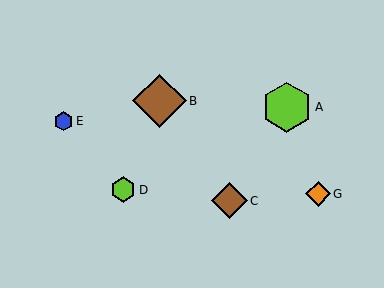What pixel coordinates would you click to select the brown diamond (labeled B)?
Click at (160, 101) to select the brown diamond B.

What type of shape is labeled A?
Shape A is a lime hexagon.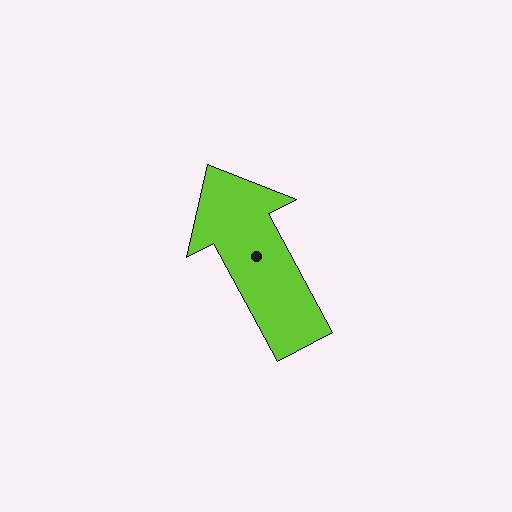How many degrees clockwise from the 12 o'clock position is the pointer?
Approximately 332 degrees.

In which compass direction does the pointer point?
Northwest.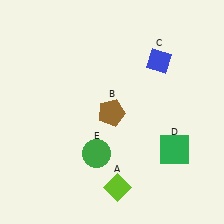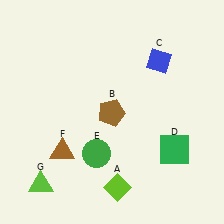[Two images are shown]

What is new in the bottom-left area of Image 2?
A brown triangle (F) was added in the bottom-left area of Image 2.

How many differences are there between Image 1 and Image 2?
There are 2 differences between the two images.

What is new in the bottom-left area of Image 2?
A lime triangle (G) was added in the bottom-left area of Image 2.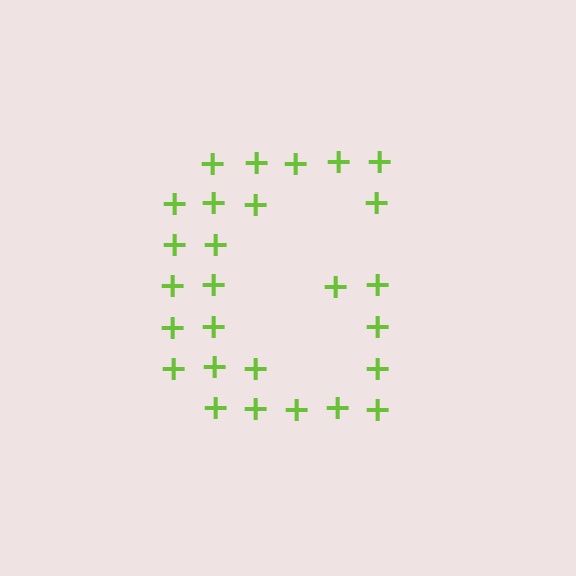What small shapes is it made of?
It is made of small plus signs.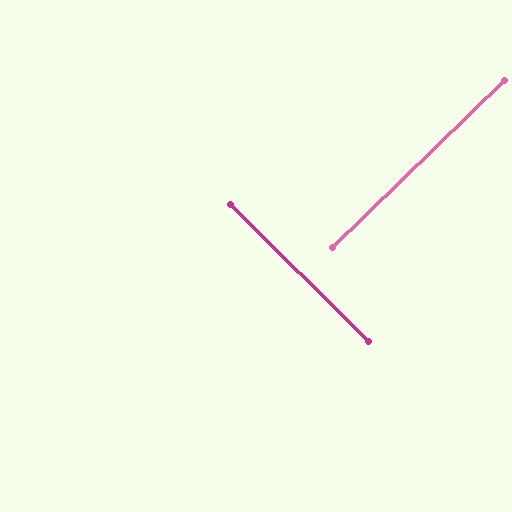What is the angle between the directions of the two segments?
Approximately 89 degrees.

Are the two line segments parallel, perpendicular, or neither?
Perpendicular — they meet at approximately 89°.